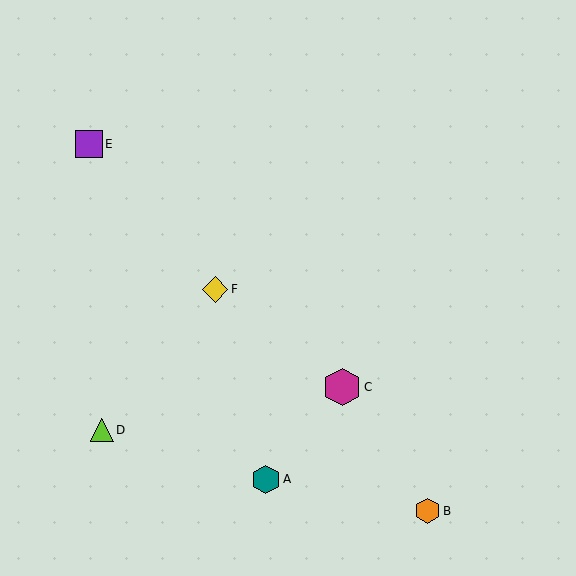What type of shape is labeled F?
Shape F is a yellow diamond.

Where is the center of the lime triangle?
The center of the lime triangle is at (102, 430).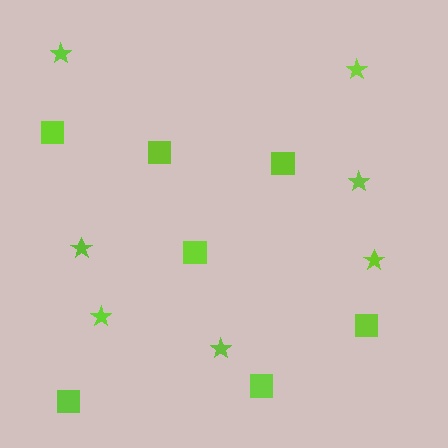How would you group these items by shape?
There are 2 groups: one group of stars (7) and one group of squares (7).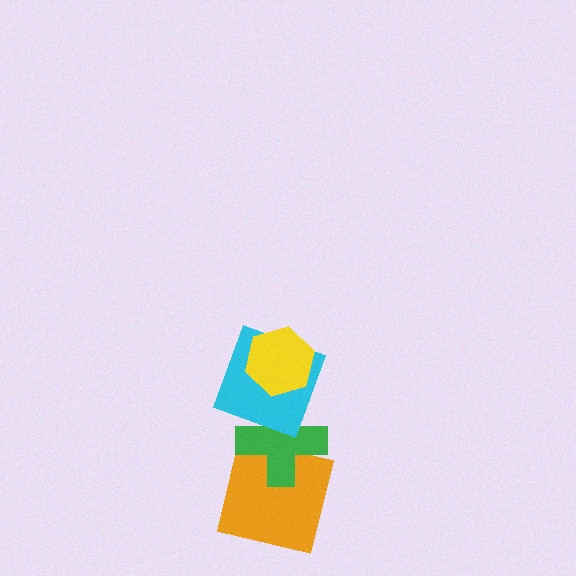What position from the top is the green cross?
The green cross is 3rd from the top.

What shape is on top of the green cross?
The cyan square is on top of the green cross.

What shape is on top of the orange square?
The green cross is on top of the orange square.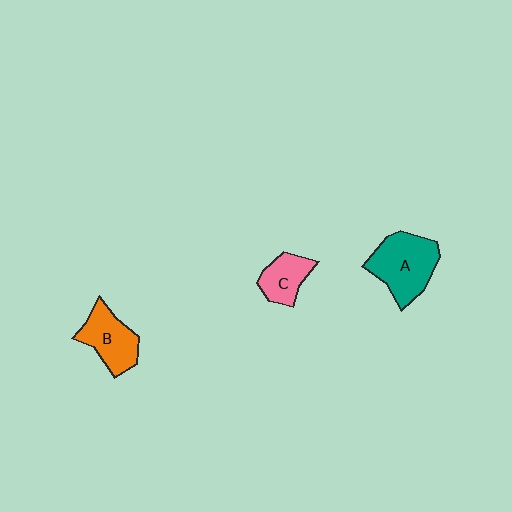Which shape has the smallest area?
Shape C (pink).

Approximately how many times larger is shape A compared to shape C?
Approximately 1.8 times.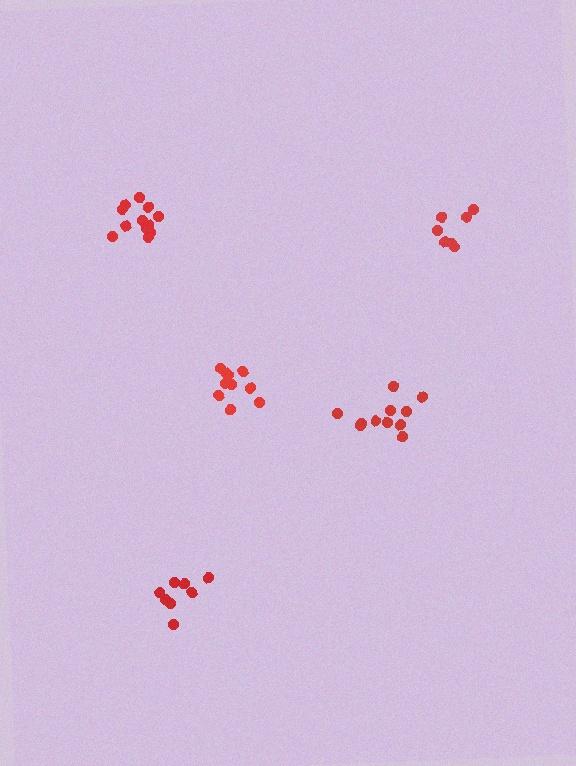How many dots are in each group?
Group 1: 12 dots, Group 2: 8 dots, Group 3: 10 dots, Group 4: 7 dots, Group 5: 11 dots (48 total).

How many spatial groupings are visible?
There are 5 spatial groupings.